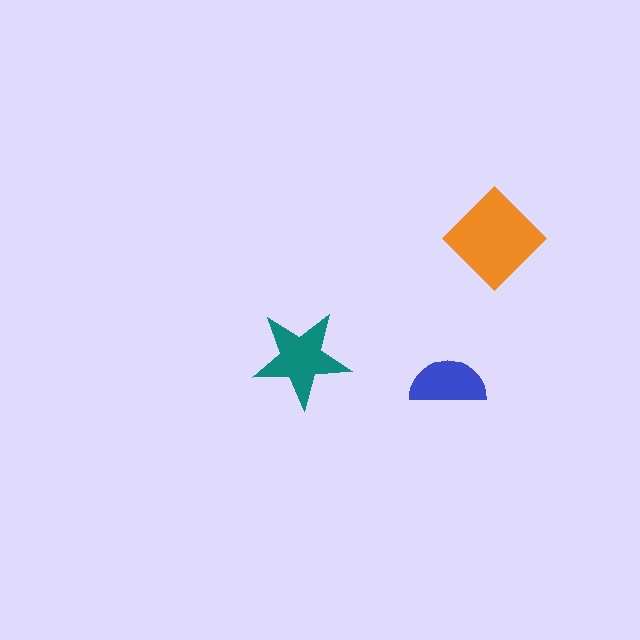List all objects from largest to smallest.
The orange diamond, the teal star, the blue semicircle.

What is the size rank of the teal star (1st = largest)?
2nd.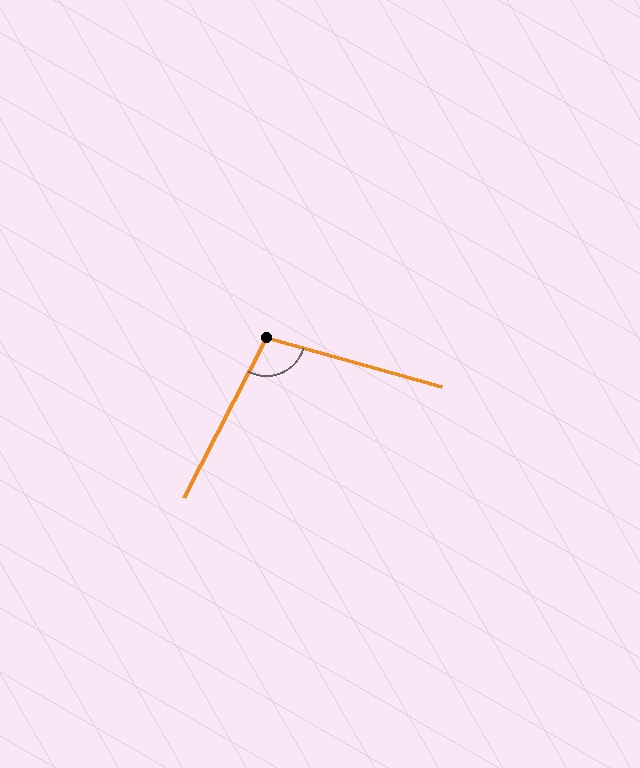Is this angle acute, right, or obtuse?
It is obtuse.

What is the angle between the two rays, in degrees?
Approximately 102 degrees.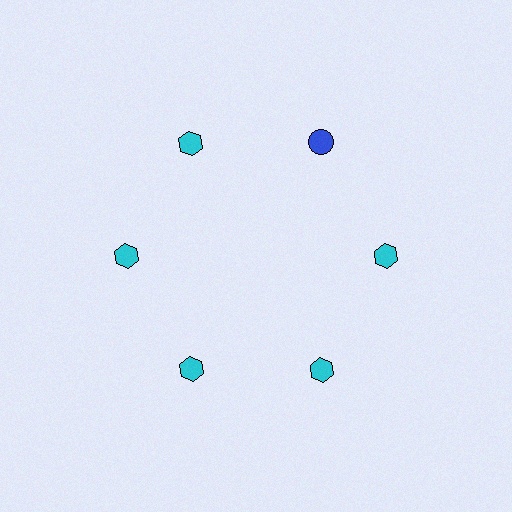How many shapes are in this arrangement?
There are 6 shapes arranged in a ring pattern.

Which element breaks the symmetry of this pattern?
The blue circle at roughly the 1 o'clock position breaks the symmetry. All other shapes are cyan hexagons.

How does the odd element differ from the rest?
It differs in both color (blue instead of cyan) and shape (circle instead of hexagon).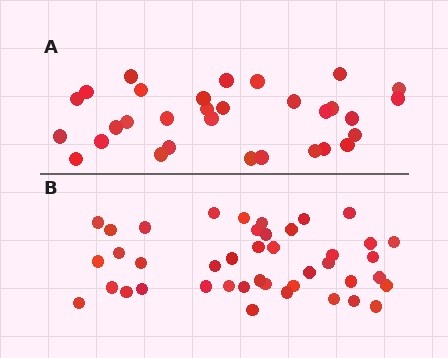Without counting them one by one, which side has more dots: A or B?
Region B (the bottom region) has more dots.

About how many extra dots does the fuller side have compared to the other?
Region B has roughly 12 or so more dots than region A.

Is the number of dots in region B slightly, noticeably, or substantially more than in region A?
Region B has noticeably more, but not dramatically so. The ratio is roughly 1.4 to 1.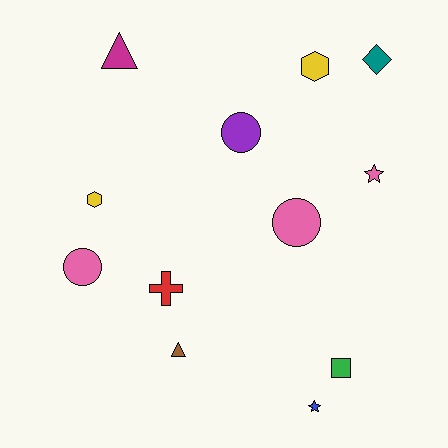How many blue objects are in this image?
There is 1 blue object.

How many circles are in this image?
There are 3 circles.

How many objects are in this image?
There are 12 objects.